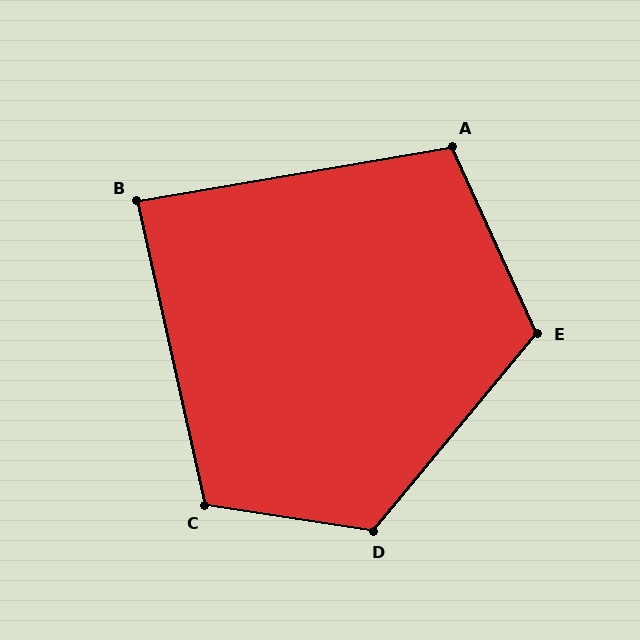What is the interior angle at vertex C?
Approximately 111 degrees (obtuse).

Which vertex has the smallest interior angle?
B, at approximately 87 degrees.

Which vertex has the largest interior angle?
D, at approximately 121 degrees.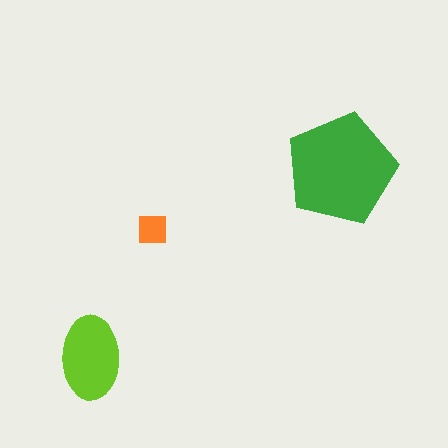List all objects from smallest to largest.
The orange square, the lime ellipse, the green pentagon.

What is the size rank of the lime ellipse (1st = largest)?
2nd.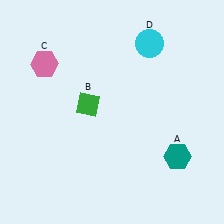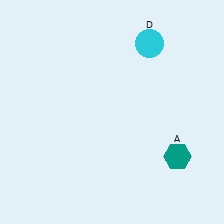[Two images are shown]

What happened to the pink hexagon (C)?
The pink hexagon (C) was removed in Image 2. It was in the top-left area of Image 1.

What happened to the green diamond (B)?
The green diamond (B) was removed in Image 2. It was in the top-left area of Image 1.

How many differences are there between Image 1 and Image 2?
There are 2 differences between the two images.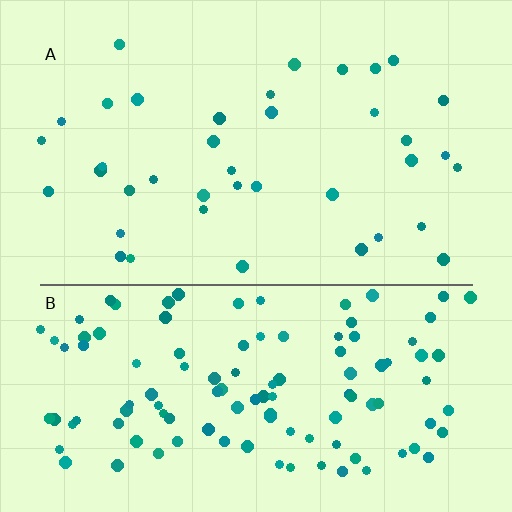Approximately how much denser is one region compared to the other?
Approximately 3.0× — region B over region A.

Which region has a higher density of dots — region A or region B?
B (the bottom).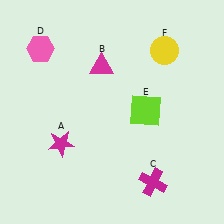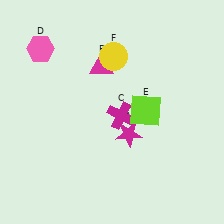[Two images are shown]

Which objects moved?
The objects that moved are: the magenta star (A), the magenta cross (C), the yellow circle (F).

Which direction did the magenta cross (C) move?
The magenta cross (C) moved up.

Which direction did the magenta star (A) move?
The magenta star (A) moved right.